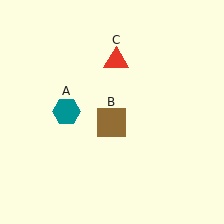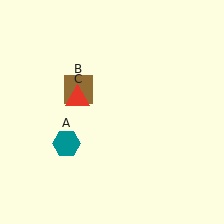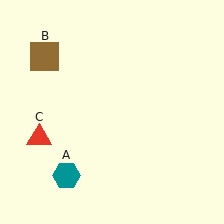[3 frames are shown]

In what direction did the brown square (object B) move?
The brown square (object B) moved up and to the left.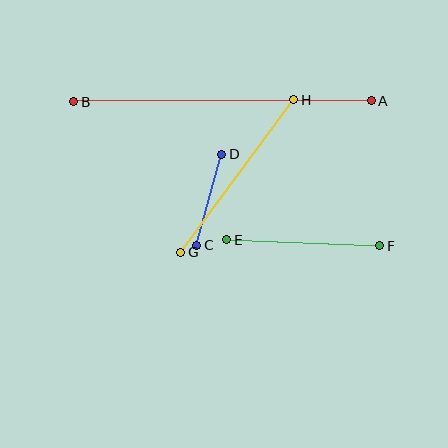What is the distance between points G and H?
The distance is approximately 190 pixels.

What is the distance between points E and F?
The distance is approximately 153 pixels.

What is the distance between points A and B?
The distance is approximately 297 pixels.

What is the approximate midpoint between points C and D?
The midpoint is at approximately (209, 200) pixels.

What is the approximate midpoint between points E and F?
The midpoint is at approximately (303, 243) pixels.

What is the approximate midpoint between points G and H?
The midpoint is at approximately (237, 176) pixels.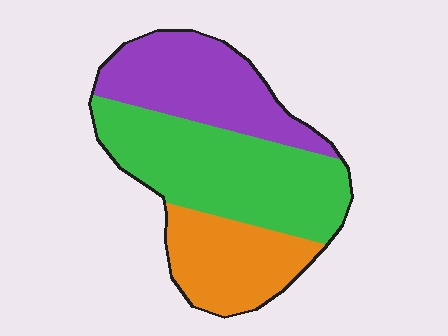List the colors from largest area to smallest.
From largest to smallest: green, purple, orange.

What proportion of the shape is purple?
Purple takes up between a sixth and a third of the shape.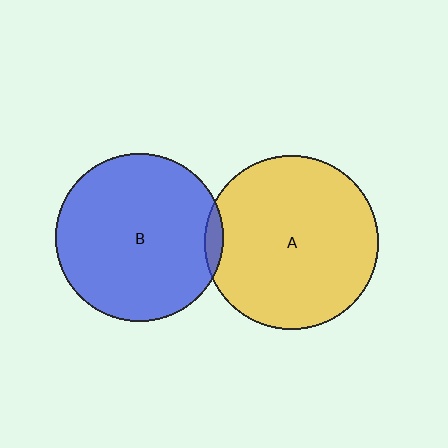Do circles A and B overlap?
Yes.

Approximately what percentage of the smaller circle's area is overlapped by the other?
Approximately 5%.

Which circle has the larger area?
Circle A (yellow).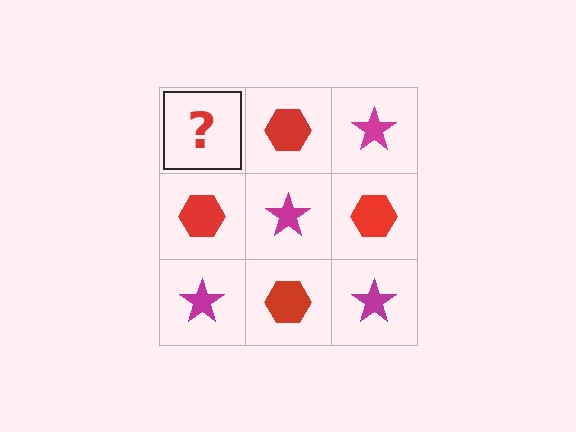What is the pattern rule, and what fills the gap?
The rule is that it alternates magenta star and red hexagon in a checkerboard pattern. The gap should be filled with a magenta star.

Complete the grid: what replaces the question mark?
The question mark should be replaced with a magenta star.